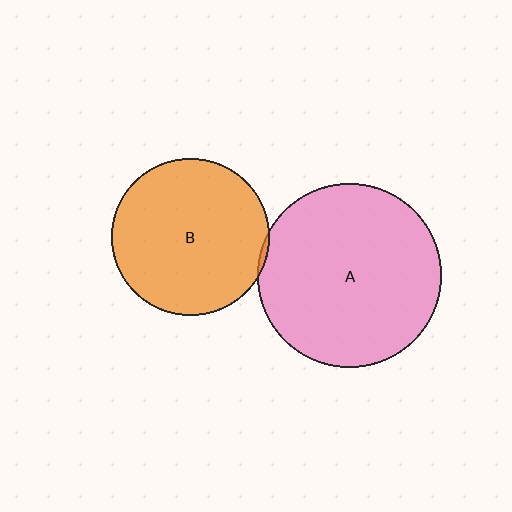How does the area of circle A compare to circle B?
Approximately 1.4 times.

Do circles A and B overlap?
Yes.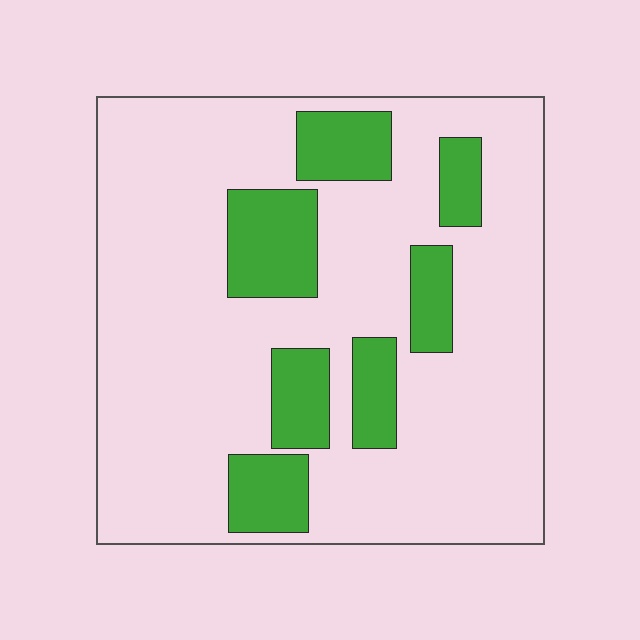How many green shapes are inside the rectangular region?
7.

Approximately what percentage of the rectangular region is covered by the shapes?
Approximately 20%.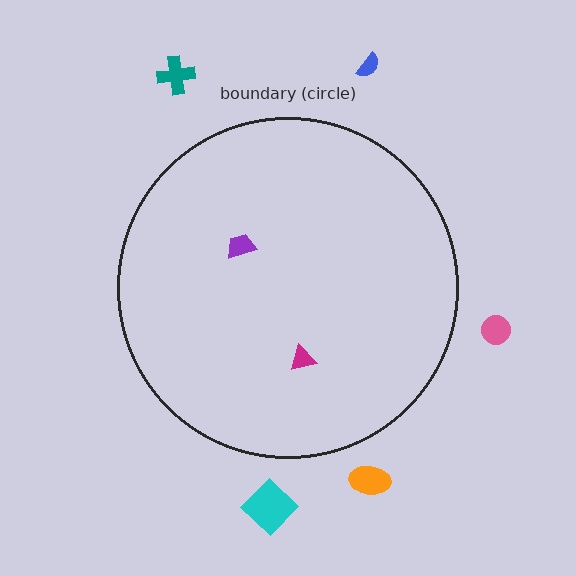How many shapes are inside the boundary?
2 inside, 5 outside.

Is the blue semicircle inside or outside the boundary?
Outside.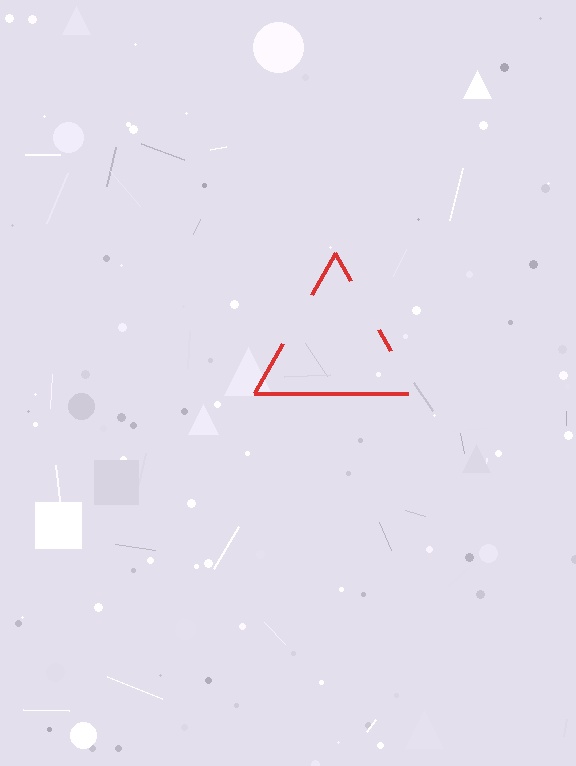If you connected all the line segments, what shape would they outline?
They would outline a triangle.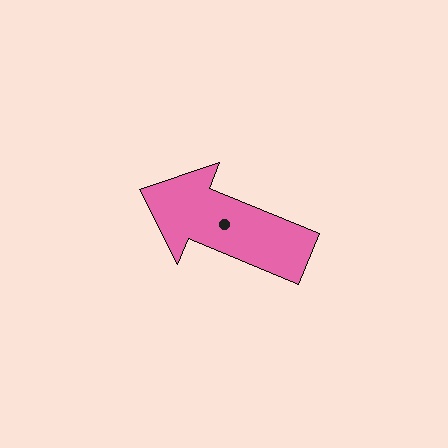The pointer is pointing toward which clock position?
Roughly 10 o'clock.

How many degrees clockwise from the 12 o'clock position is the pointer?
Approximately 292 degrees.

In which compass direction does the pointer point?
West.